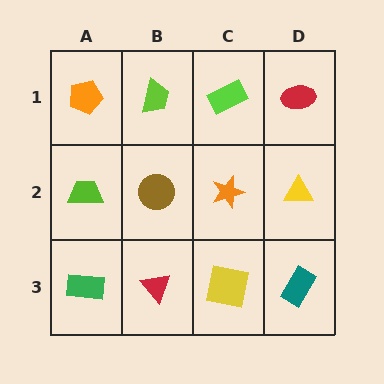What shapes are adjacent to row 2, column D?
A red ellipse (row 1, column D), a teal rectangle (row 3, column D), an orange star (row 2, column C).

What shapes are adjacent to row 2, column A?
An orange pentagon (row 1, column A), a green rectangle (row 3, column A), a brown circle (row 2, column B).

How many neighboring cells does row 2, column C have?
4.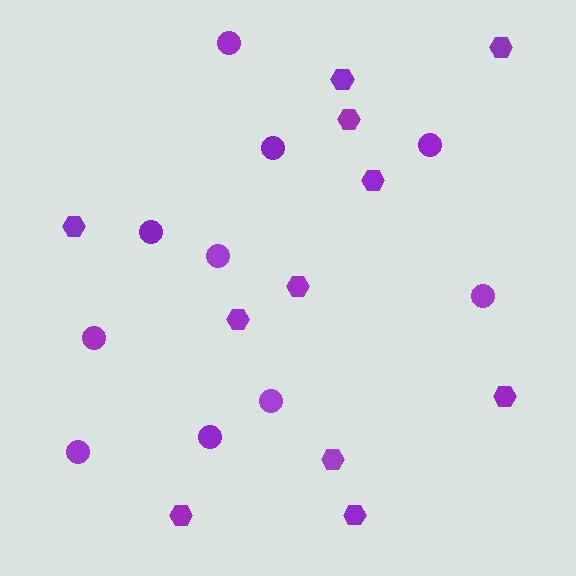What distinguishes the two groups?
There are 2 groups: one group of hexagons (11) and one group of circles (10).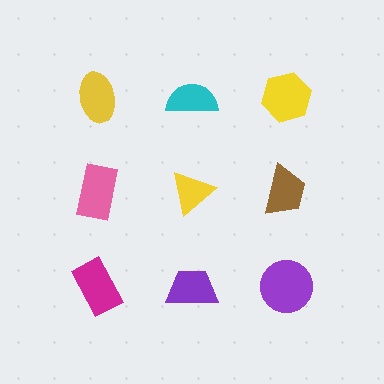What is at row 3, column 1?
A magenta rectangle.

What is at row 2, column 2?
A yellow triangle.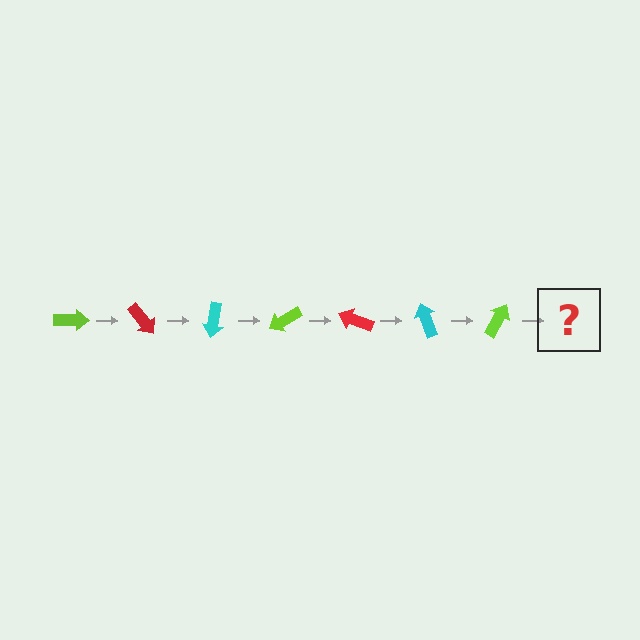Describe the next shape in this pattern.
It should be a red arrow, rotated 350 degrees from the start.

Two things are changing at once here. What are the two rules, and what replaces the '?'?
The two rules are that it rotates 50 degrees each step and the color cycles through lime, red, and cyan. The '?' should be a red arrow, rotated 350 degrees from the start.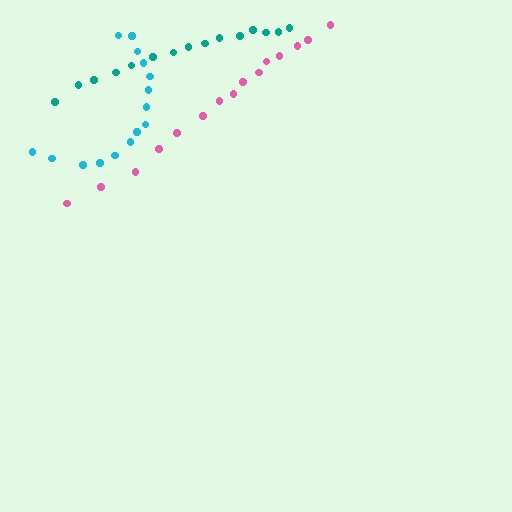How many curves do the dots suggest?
There are 3 distinct paths.